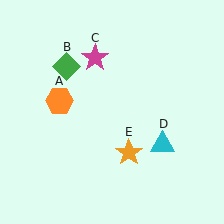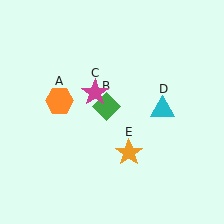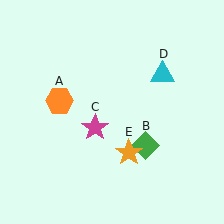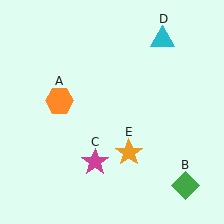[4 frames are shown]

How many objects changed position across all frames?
3 objects changed position: green diamond (object B), magenta star (object C), cyan triangle (object D).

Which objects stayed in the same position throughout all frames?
Orange hexagon (object A) and orange star (object E) remained stationary.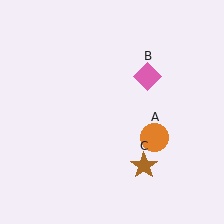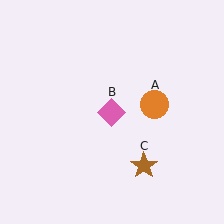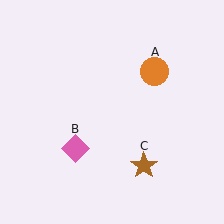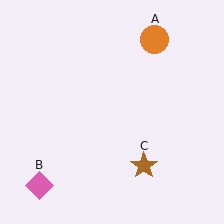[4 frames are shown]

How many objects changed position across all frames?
2 objects changed position: orange circle (object A), pink diamond (object B).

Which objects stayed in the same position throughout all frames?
Brown star (object C) remained stationary.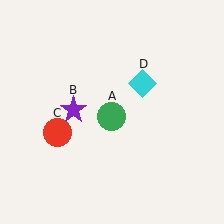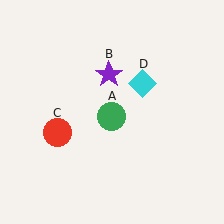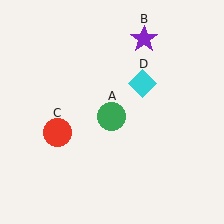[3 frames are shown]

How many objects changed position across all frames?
1 object changed position: purple star (object B).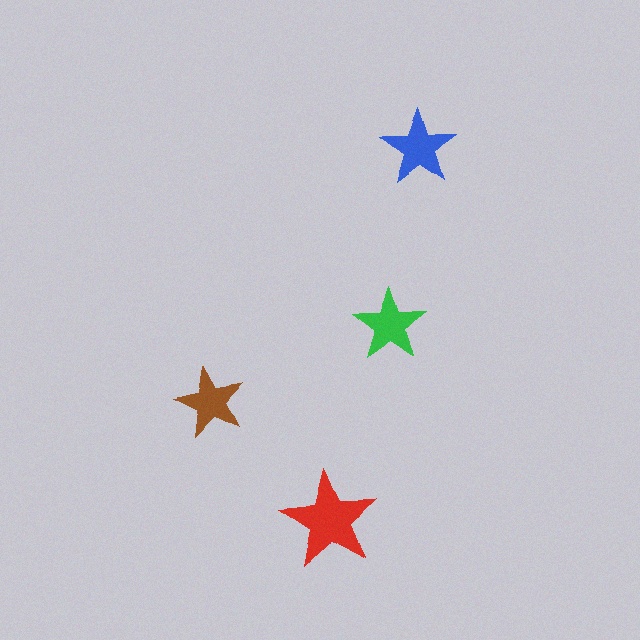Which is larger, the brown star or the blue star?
The blue one.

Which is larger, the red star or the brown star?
The red one.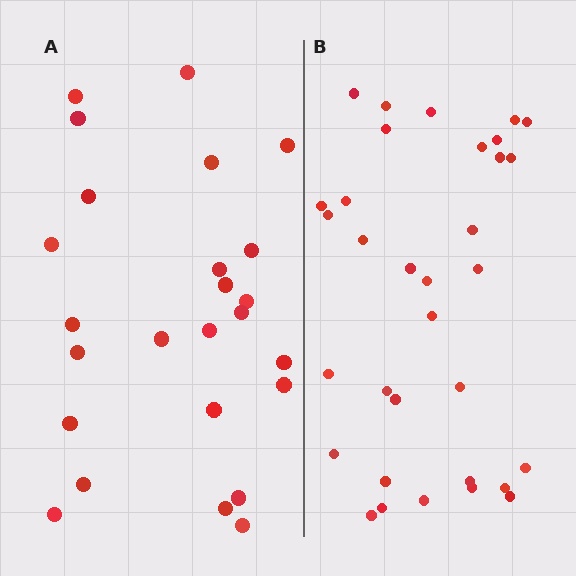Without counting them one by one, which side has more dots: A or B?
Region B (the right region) has more dots.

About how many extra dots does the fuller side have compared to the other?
Region B has roughly 8 or so more dots than region A.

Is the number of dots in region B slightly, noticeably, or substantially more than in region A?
Region B has noticeably more, but not dramatically so. The ratio is roughly 1.3 to 1.